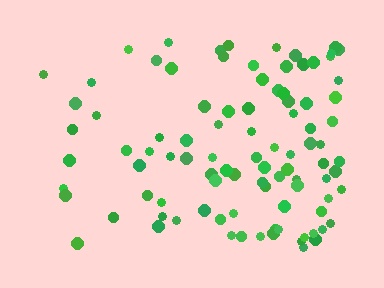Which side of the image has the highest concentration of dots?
The right.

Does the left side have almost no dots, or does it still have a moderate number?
Still a moderate number, just noticeably fewer than the right.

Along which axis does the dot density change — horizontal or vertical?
Horizontal.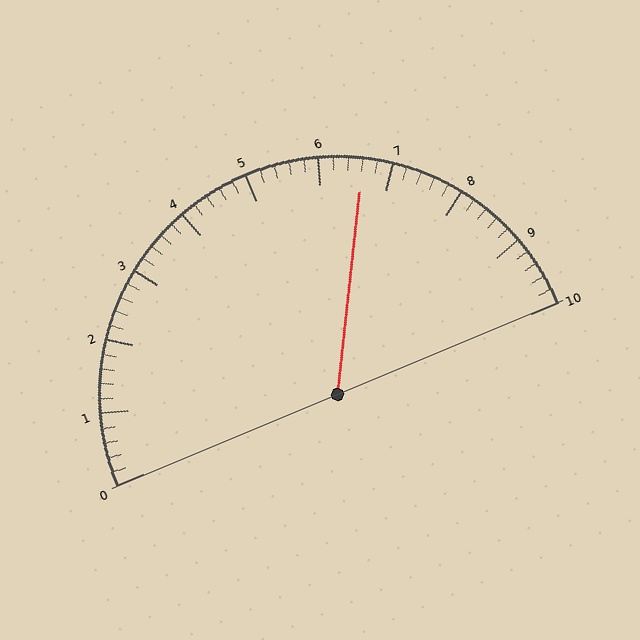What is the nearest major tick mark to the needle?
The nearest major tick mark is 7.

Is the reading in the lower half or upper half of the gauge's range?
The reading is in the upper half of the range (0 to 10).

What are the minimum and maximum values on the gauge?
The gauge ranges from 0 to 10.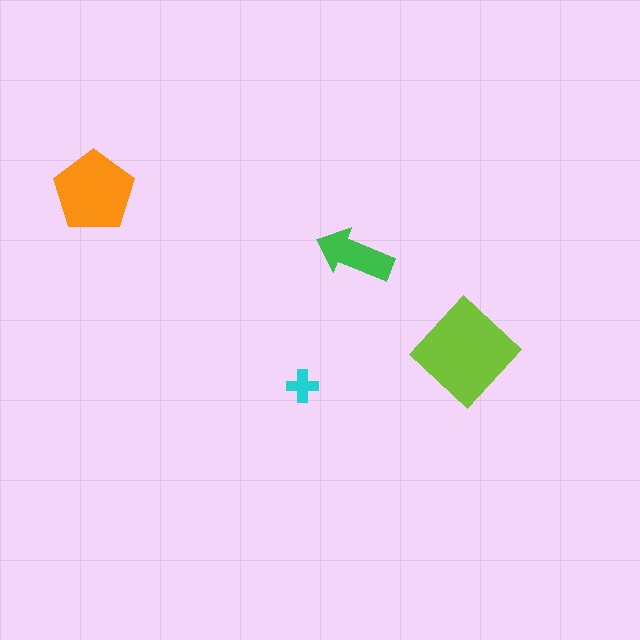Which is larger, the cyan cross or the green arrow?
The green arrow.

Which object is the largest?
The lime diamond.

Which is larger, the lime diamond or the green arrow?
The lime diamond.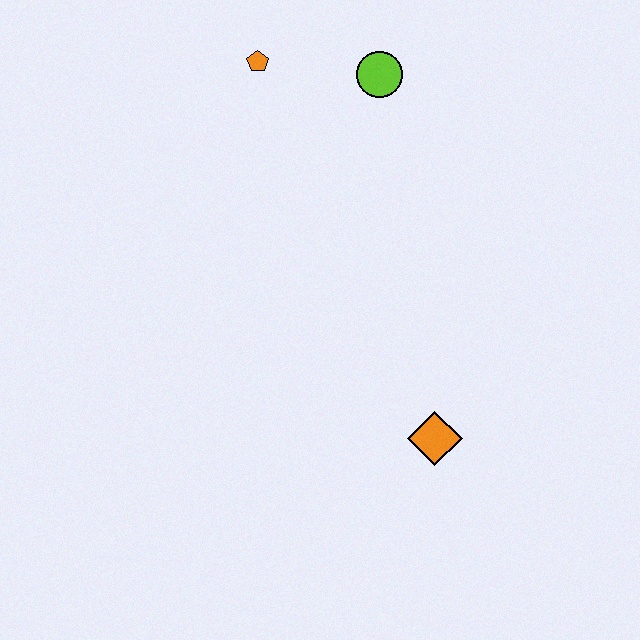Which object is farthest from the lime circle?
The orange diamond is farthest from the lime circle.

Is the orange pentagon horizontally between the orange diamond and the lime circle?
No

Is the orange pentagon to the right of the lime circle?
No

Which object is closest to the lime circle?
The orange pentagon is closest to the lime circle.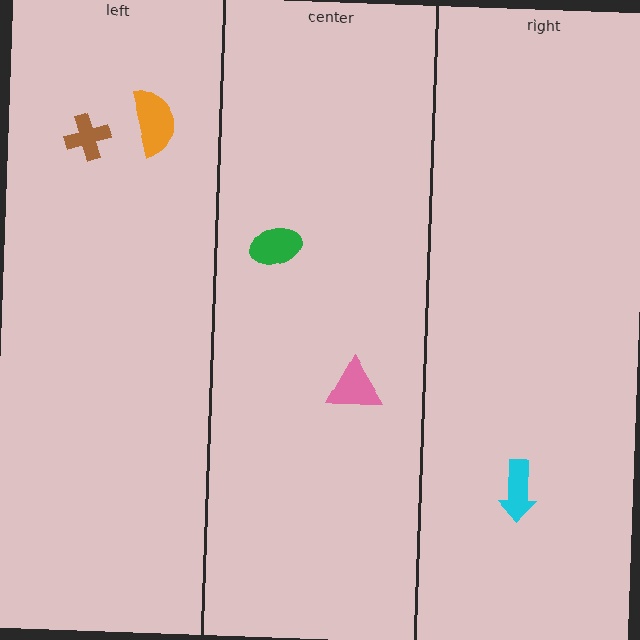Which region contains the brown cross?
The left region.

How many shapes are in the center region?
2.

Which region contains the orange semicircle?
The left region.